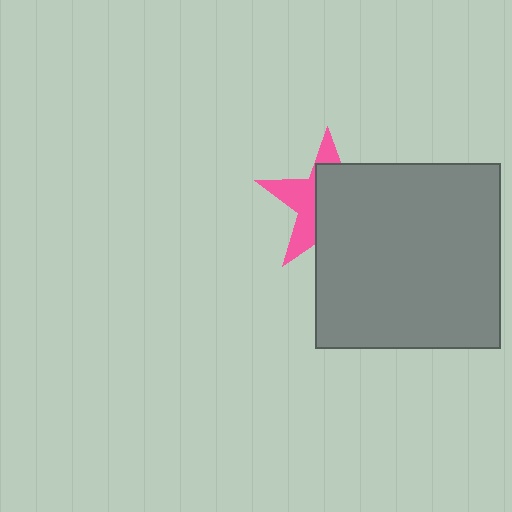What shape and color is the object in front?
The object in front is a gray square.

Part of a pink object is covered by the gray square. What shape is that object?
It is a star.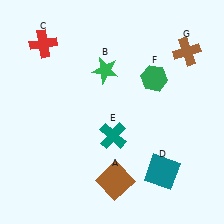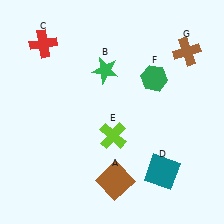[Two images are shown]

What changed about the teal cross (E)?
In Image 1, E is teal. In Image 2, it changed to lime.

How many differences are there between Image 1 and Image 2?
There is 1 difference between the two images.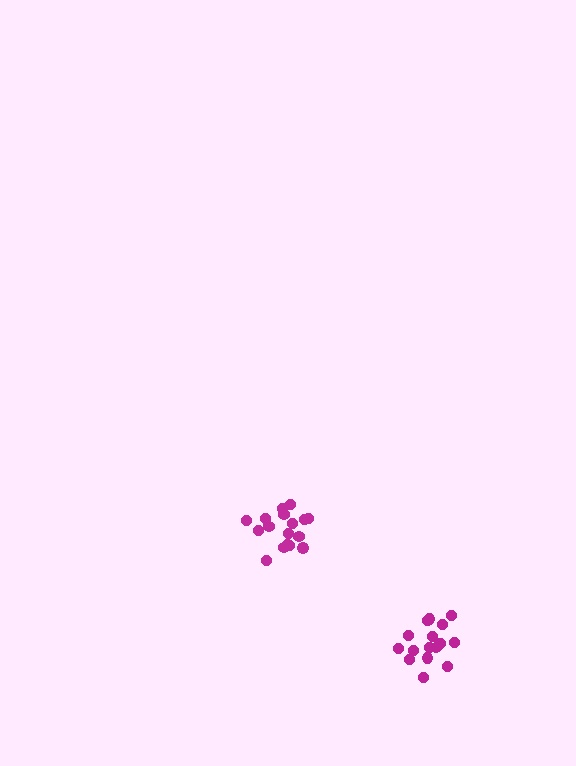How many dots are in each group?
Group 1: 17 dots, Group 2: 16 dots (33 total).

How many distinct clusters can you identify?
There are 2 distinct clusters.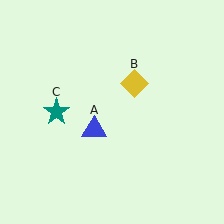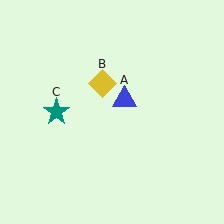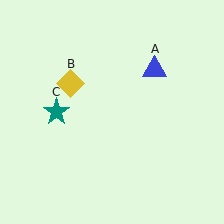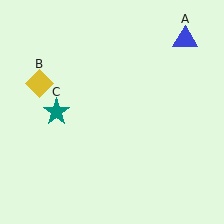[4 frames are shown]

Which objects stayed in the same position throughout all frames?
Teal star (object C) remained stationary.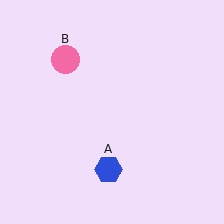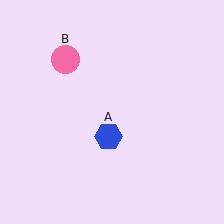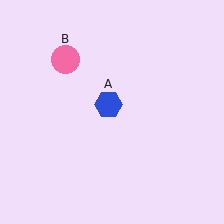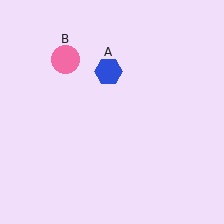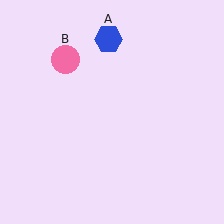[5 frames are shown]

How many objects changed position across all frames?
1 object changed position: blue hexagon (object A).